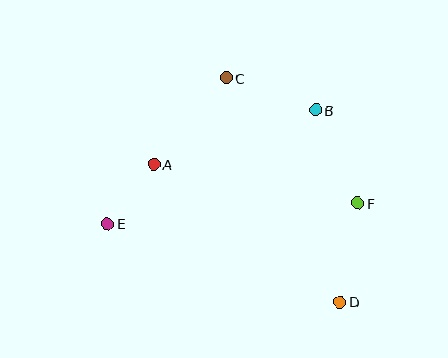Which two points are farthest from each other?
Points C and D are farthest from each other.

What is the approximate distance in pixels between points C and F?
The distance between C and F is approximately 182 pixels.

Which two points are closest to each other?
Points A and E are closest to each other.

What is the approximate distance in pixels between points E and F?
The distance between E and F is approximately 251 pixels.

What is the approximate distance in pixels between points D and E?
The distance between D and E is approximately 245 pixels.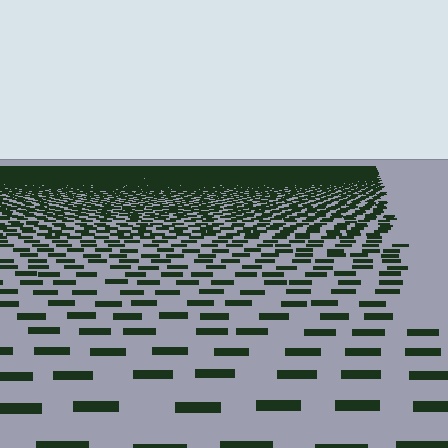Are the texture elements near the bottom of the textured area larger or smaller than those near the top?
Larger. Near the bottom, elements are closer to the viewer and appear at a bigger on-screen size.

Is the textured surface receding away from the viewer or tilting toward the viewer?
The surface is receding away from the viewer. Texture elements get smaller and denser toward the top.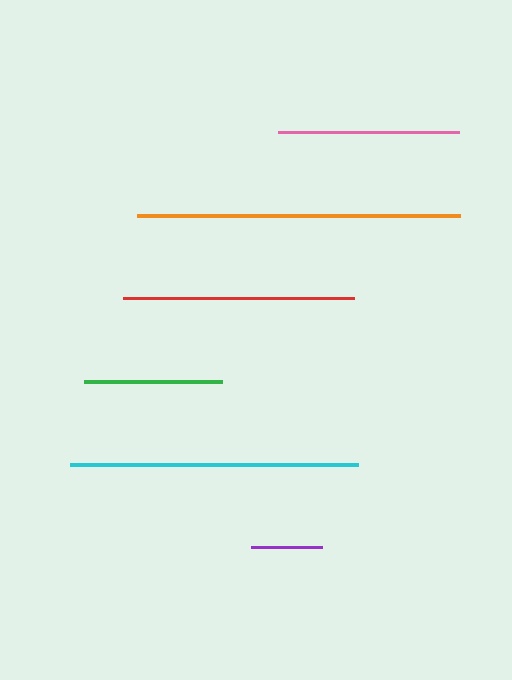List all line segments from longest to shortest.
From longest to shortest: orange, cyan, red, pink, green, purple.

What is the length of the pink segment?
The pink segment is approximately 181 pixels long.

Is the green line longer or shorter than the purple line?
The green line is longer than the purple line.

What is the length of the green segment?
The green segment is approximately 138 pixels long.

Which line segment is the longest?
The orange line is the longest at approximately 323 pixels.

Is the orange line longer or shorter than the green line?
The orange line is longer than the green line.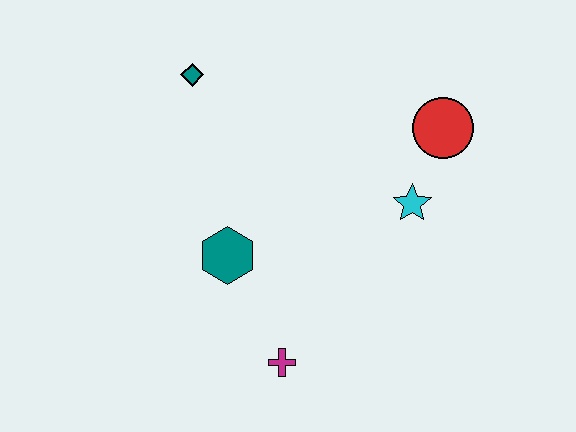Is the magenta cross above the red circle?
No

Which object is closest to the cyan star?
The red circle is closest to the cyan star.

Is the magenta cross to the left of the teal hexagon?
No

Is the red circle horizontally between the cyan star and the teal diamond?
No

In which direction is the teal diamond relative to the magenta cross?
The teal diamond is above the magenta cross.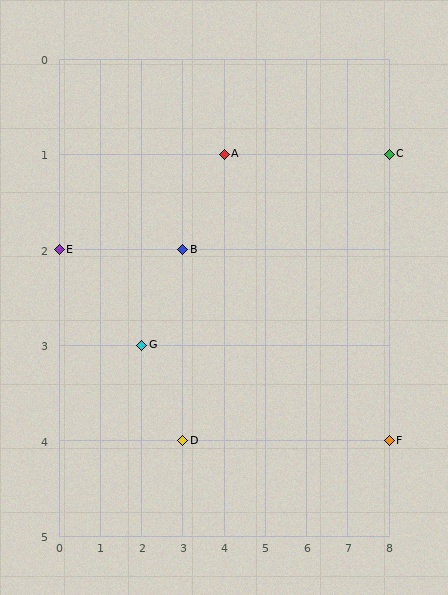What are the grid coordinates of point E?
Point E is at grid coordinates (0, 2).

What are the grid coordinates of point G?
Point G is at grid coordinates (2, 3).